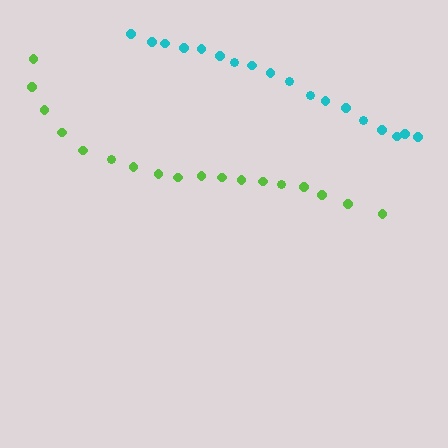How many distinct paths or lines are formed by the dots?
There are 2 distinct paths.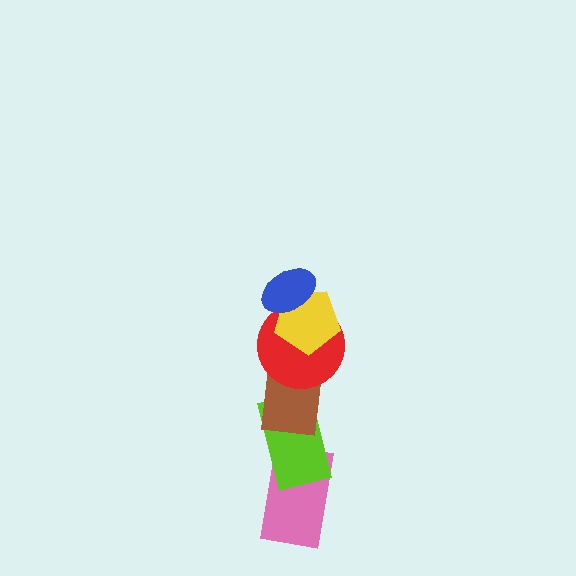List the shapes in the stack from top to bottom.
From top to bottom: the blue ellipse, the yellow pentagon, the red circle, the brown rectangle, the lime rectangle, the pink rectangle.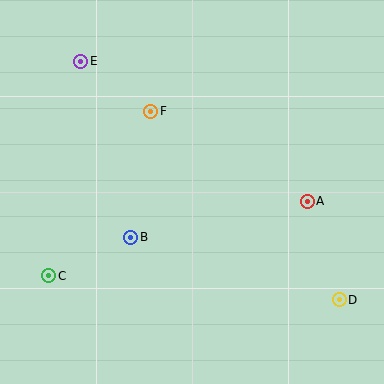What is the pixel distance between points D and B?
The distance between D and B is 218 pixels.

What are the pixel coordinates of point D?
Point D is at (339, 300).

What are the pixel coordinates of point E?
Point E is at (81, 61).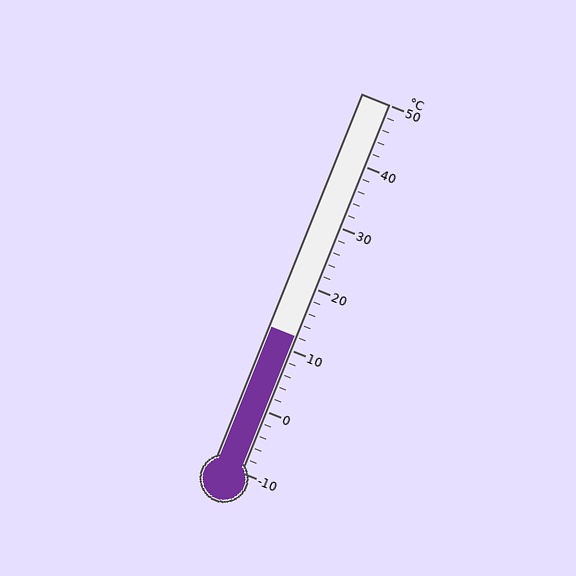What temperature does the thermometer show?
The thermometer shows approximately 12°C.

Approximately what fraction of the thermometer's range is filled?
The thermometer is filled to approximately 35% of its range.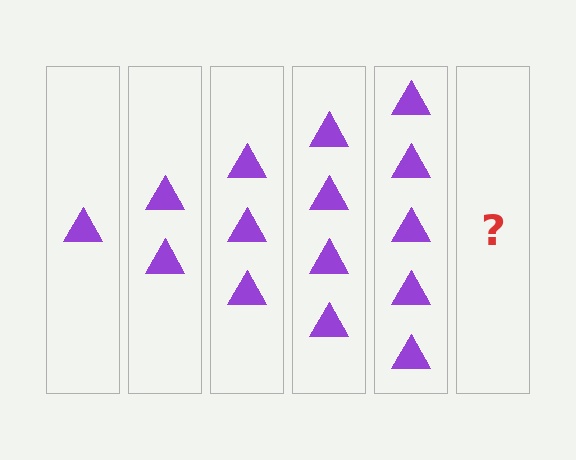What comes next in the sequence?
The next element should be 6 triangles.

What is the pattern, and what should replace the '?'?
The pattern is that each step adds one more triangle. The '?' should be 6 triangles.